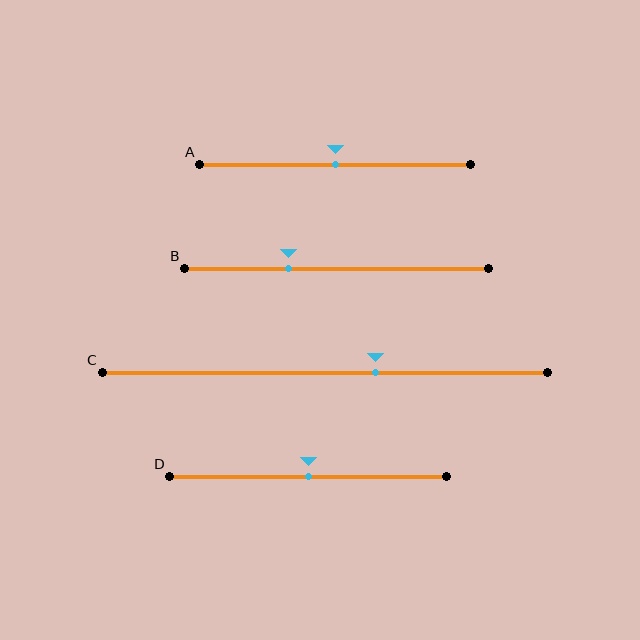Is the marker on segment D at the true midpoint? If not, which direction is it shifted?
Yes, the marker on segment D is at the true midpoint.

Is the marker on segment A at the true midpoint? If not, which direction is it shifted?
Yes, the marker on segment A is at the true midpoint.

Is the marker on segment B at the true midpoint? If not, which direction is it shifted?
No, the marker on segment B is shifted to the left by about 16% of the segment length.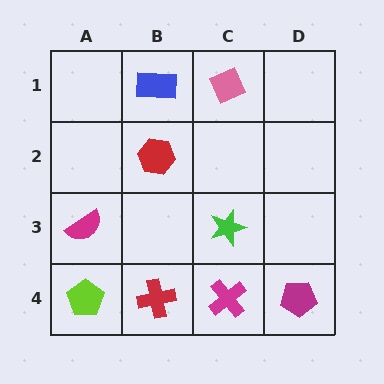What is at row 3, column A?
A magenta semicircle.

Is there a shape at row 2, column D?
No, that cell is empty.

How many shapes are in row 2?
1 shape.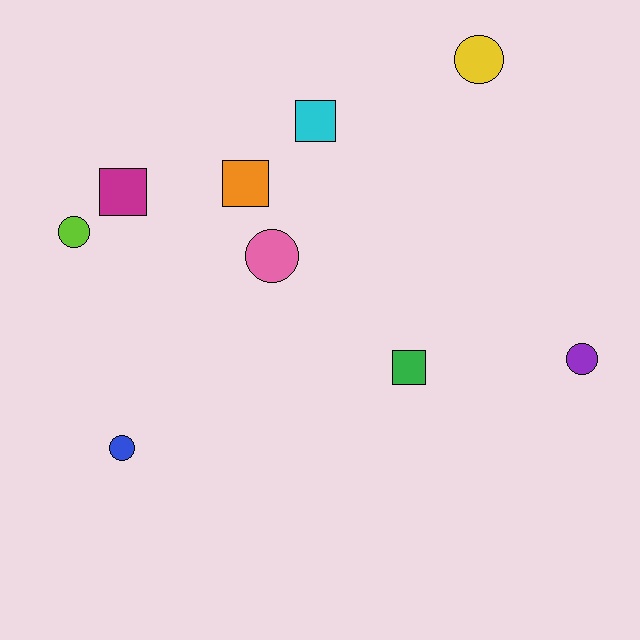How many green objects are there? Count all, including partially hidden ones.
There is 1 green object.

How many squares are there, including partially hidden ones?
There are 4 squares.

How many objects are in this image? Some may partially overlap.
There are 9 objects.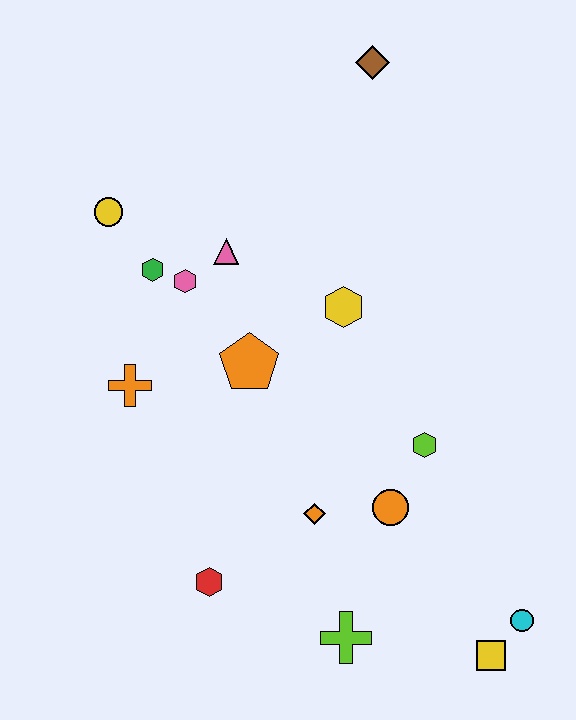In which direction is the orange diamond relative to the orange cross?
The orange diamond is to the right of the orange cross.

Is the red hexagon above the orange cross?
No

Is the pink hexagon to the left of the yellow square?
Yes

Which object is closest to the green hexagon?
The pink hexagon is closest to the green hexagon.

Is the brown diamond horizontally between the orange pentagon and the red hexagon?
No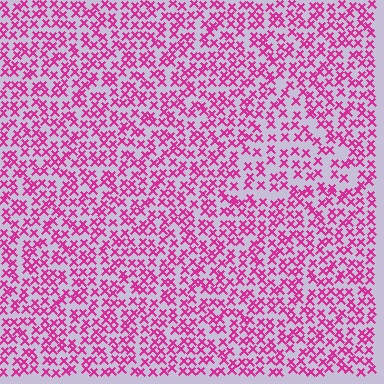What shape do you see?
I see a triangle.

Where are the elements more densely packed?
The elements are more densely packed outside the triangle boundary.